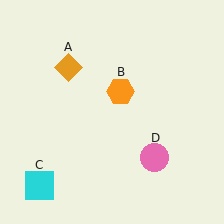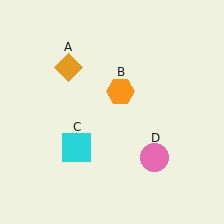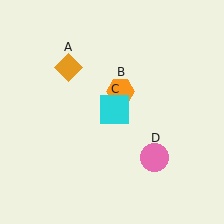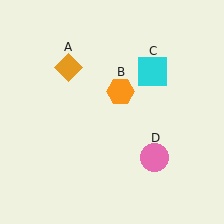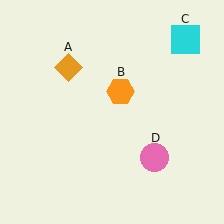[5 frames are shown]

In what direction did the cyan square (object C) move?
The cyan square (object C) moved up and to the right.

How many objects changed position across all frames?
1 object changed position: cyan square (object C).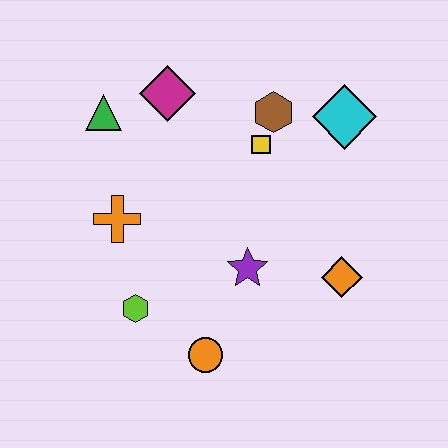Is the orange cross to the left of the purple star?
Yes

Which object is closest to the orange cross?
The lime hexagon is closest to the orange cross.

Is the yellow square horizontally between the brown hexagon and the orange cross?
Yes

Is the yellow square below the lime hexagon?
No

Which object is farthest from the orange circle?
The cyan diamond is farthest from the orange circle.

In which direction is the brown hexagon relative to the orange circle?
The brown hexagon is above the orange circle.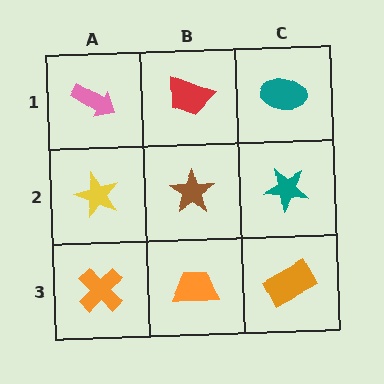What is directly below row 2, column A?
An orange cross.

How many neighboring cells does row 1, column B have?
3.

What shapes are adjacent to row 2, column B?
A red trapezoid (row 1, column B), an orange trapezoid (row 3, column B), a yellow star (row 2, column A), a teal star (row 2, column C).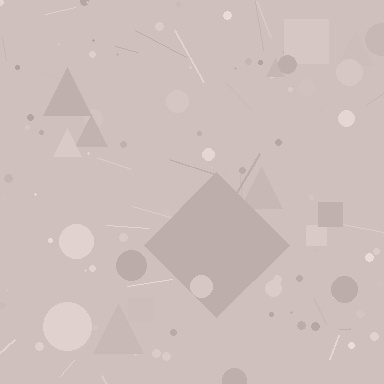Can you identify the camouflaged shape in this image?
The camouflaged shape is a diamond.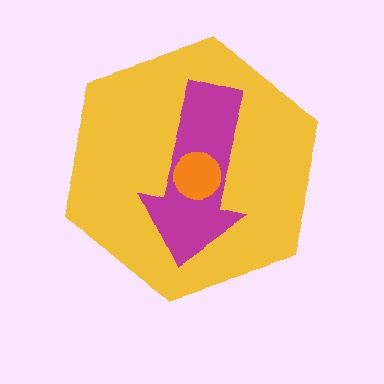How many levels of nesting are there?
3.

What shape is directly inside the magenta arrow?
The orange circle.